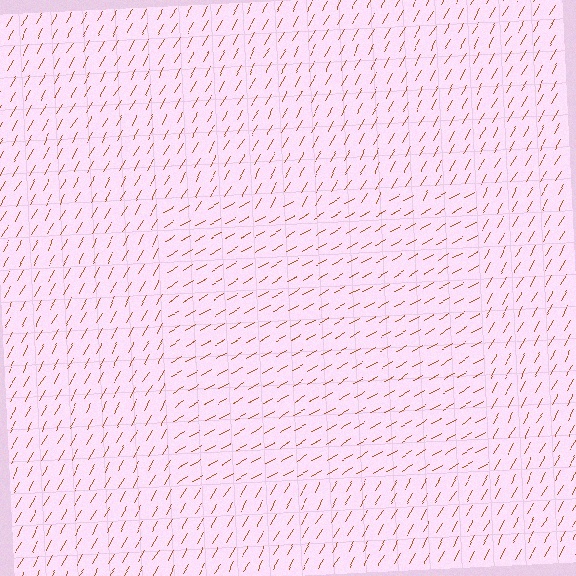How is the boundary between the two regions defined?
The boundary is defined purely by a change in line orientation (approximately 31 degrees difference). All lines are the same color and thickness.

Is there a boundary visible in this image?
Yes, there is a texture boundary formed by a change in line orientation.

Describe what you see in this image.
The image is filled with small brown line segments. A rectangle region in the image has lines oriented differently from the surrounding lines, creating a visible texture boundary.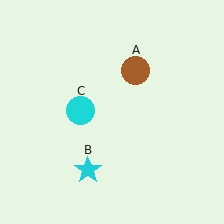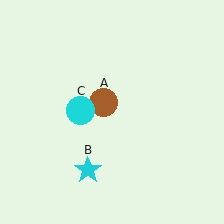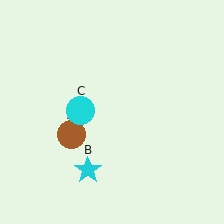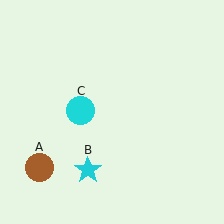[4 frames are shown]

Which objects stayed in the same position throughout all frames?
Cyan star (object B) and cyan circle (object C) remained stationary.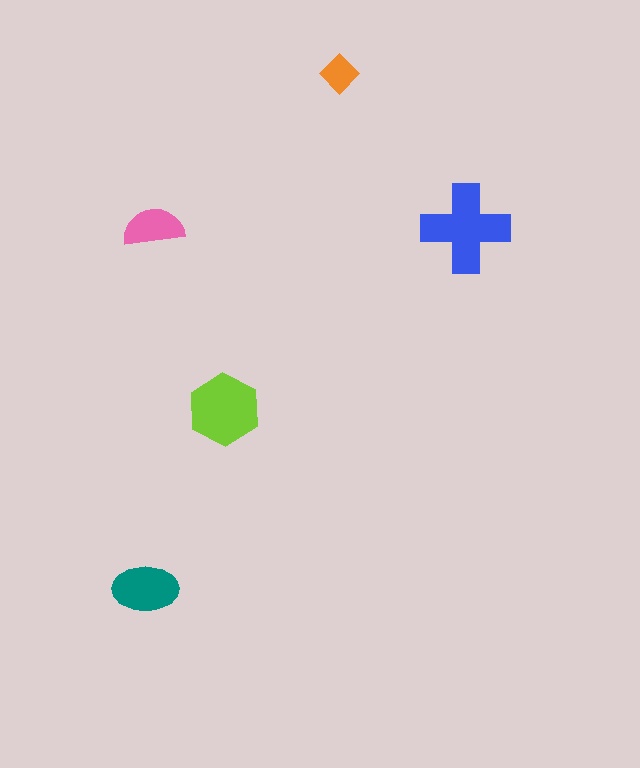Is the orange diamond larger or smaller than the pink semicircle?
Smaller.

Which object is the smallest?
The orange diamond.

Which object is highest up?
The orange diamond is topmost.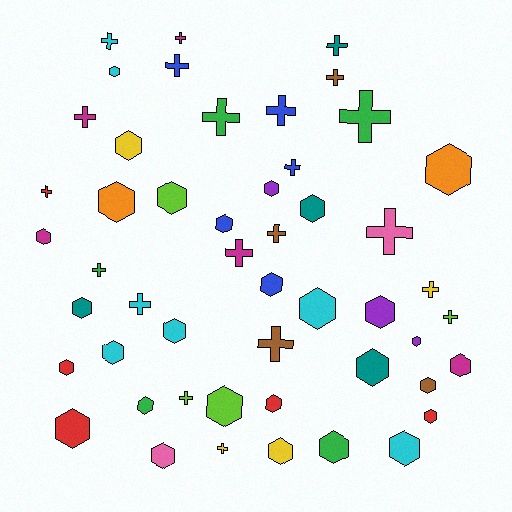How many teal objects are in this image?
There are 4 teal objects.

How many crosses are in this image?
There are 21 crosses.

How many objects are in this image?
There are 50 objects.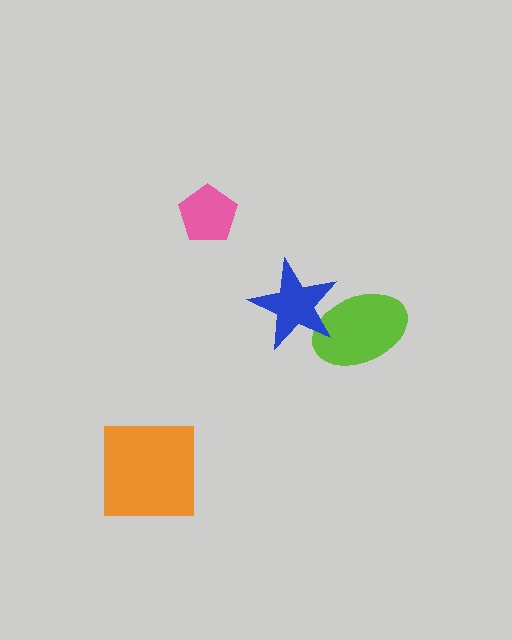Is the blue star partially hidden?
No, no other shape covers it.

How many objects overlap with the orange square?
0 objects overlap with the orange square.